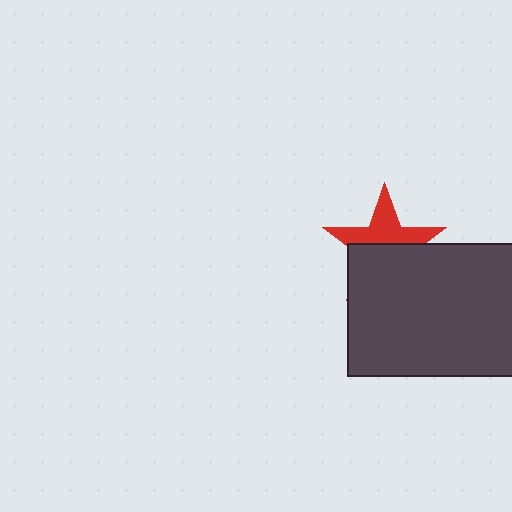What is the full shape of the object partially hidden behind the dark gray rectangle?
The partially hidden object is a red star.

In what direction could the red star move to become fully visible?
The red star could move up. That would shift it out from behind the dark gray rectangle entirely.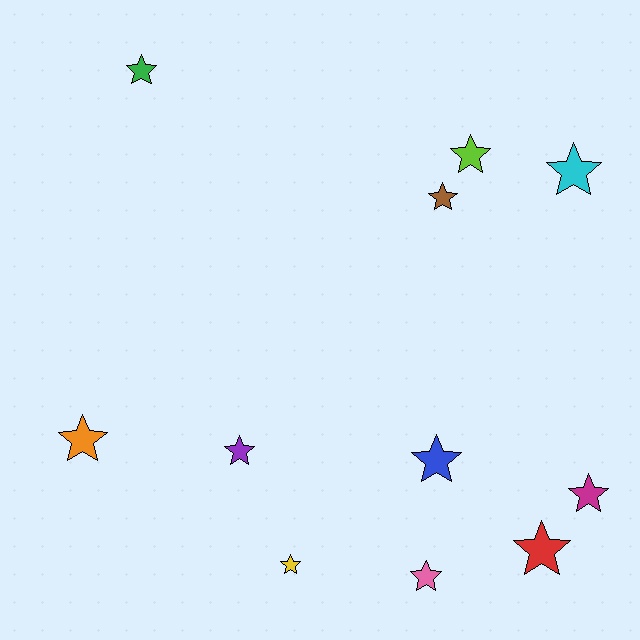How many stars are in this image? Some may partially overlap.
There are 11 stars.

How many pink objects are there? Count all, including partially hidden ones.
There is 1 pink object.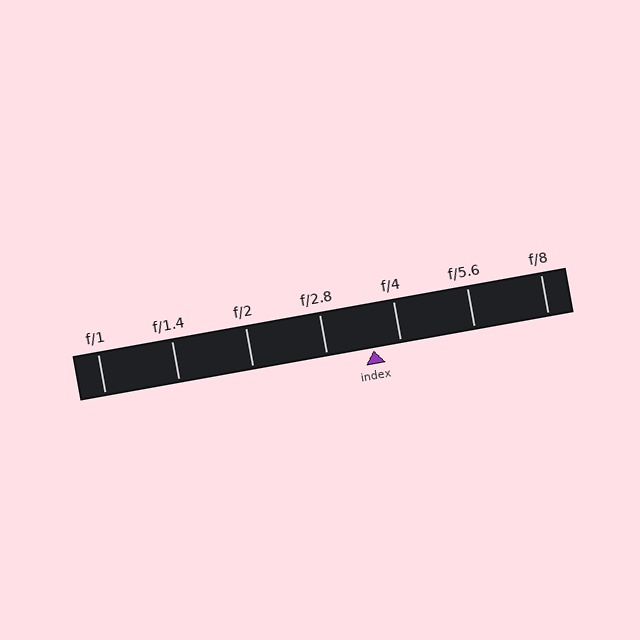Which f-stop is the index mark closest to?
The index mark is closest to f/4.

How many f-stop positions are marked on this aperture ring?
There are 7 f-stop positions marked.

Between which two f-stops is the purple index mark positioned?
The index mark is between f/2.8 and f/4.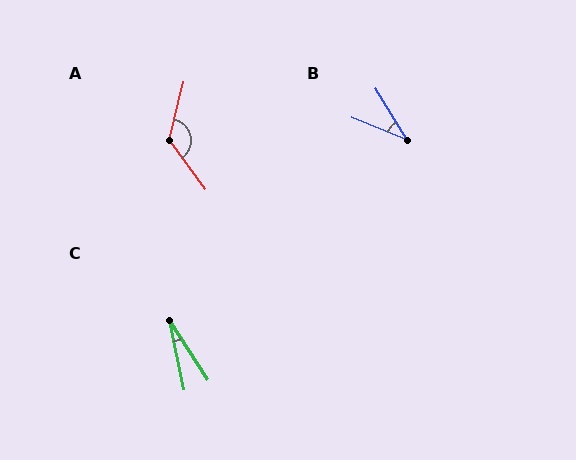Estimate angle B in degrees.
Approximately 36 degrees.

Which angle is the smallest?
C, at approximately 21 degrees.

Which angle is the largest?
A, at approximately 131 degrees.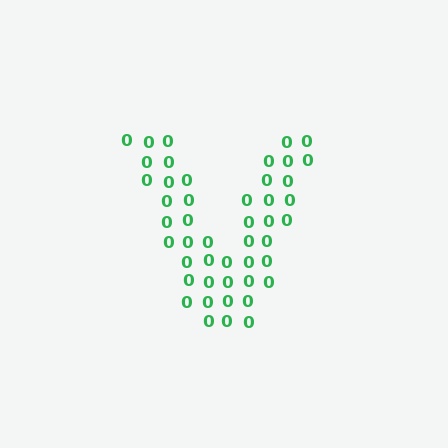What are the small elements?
The small elements are digit 0's.